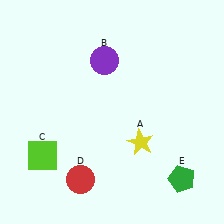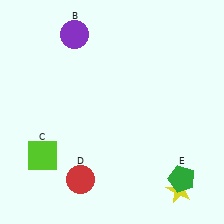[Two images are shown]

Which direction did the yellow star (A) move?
The yellow star (A) moved down.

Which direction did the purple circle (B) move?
The purple circle (B) moved left.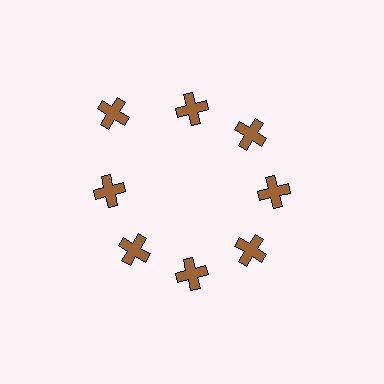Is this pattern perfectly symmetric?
No. The 8 brown crosses are arranged in a ring, but one element near the 10 o'clock position is pushed outward from the center, breaking the 8-fold rotational symmetry.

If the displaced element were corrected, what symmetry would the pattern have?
It would have 8-fold rotational symmetry — the pattern would map onto itself every 45 degrees.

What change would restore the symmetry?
The symmetry would be restored by moving it inward, back onto the ring so that all 8 crosses sit at equal angles and equal distance from the center.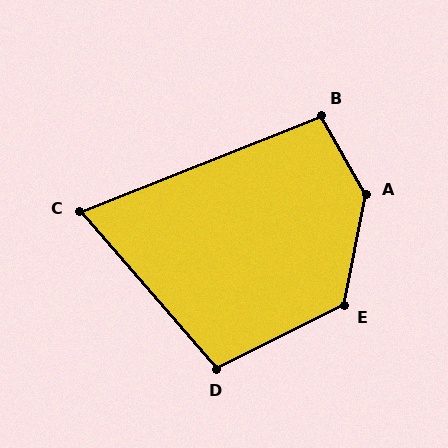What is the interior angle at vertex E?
Approximately 128 degrees (obtuse).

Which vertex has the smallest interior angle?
C, at approximately 71 degrees.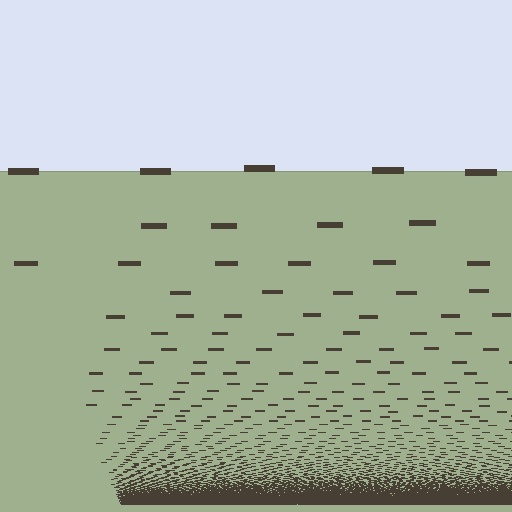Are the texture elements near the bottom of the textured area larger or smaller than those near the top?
Smaller. The gradient is inverted — elements near the bottom are smaller and denser.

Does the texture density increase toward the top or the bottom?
Density increases toward the bottom.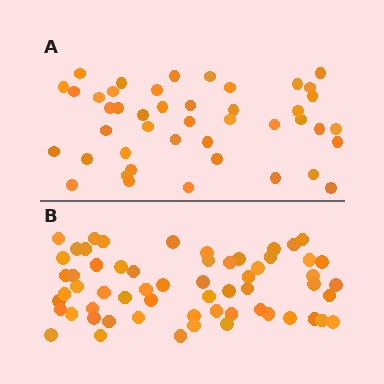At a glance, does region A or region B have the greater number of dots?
Region B (the bottom region) has more dots.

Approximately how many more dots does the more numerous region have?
Region B has approximately 15 more dots than region A.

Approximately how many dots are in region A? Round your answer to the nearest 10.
About 40 dots. (The exact count is 44, which rounds to 40.)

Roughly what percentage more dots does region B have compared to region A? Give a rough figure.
About 35% more.